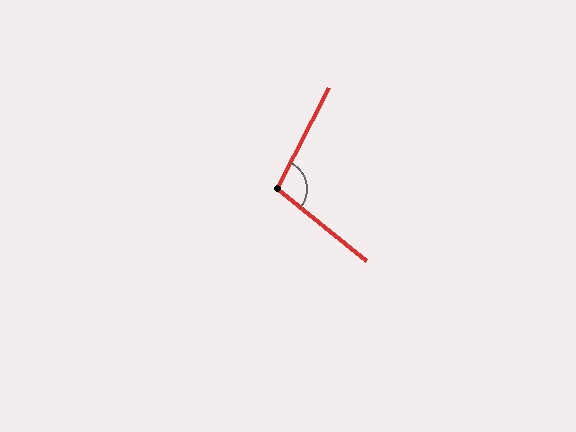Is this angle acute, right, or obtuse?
It is obtuse.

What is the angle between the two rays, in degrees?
Approximately 102 degrees.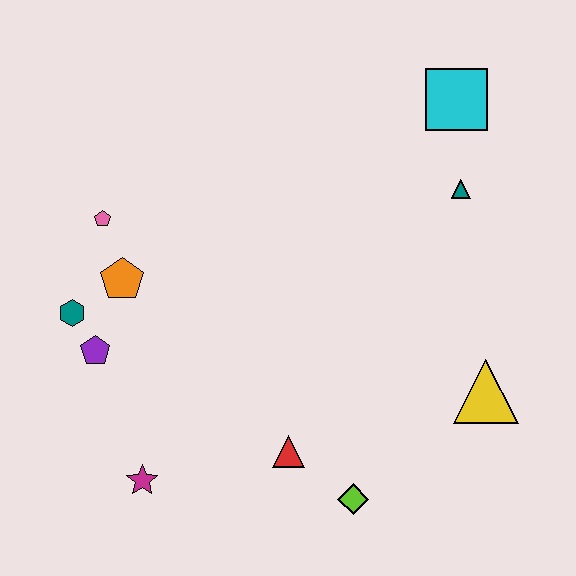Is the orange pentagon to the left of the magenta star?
Yes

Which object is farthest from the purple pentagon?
The cyan square is farthest from the purple pentagon.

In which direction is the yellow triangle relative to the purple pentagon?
The yellow triangle is to the right of the purple pentagon.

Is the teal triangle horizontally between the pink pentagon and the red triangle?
No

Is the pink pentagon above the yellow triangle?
Yes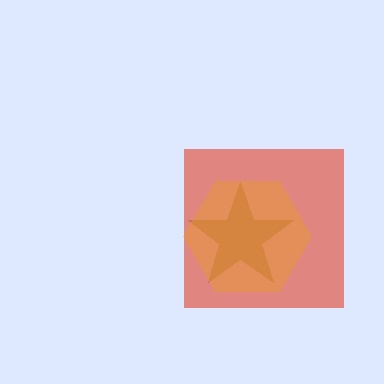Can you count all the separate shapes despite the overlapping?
Yes, there are 3 separate shapes.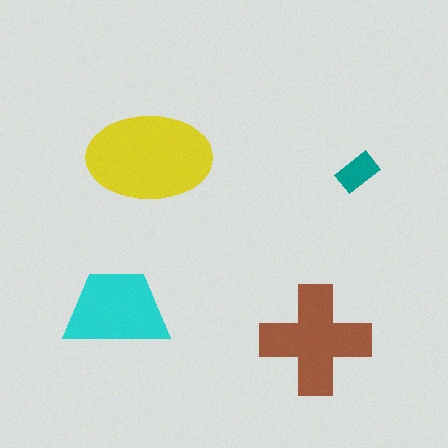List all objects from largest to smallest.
The yellow ellipse, the brown cross, the cyan trapezoid, the teal rectangle.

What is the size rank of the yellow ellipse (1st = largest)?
1st.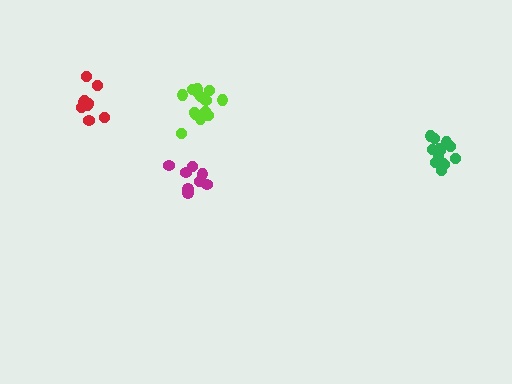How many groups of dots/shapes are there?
There are 4 groups.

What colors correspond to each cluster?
The clusters are colored: magenta, green, red, lime.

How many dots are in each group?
Group 1: 8 dots, Group 2: 13 dots, Group 3: 9 dots, Group 4: 14 dots (44 total).